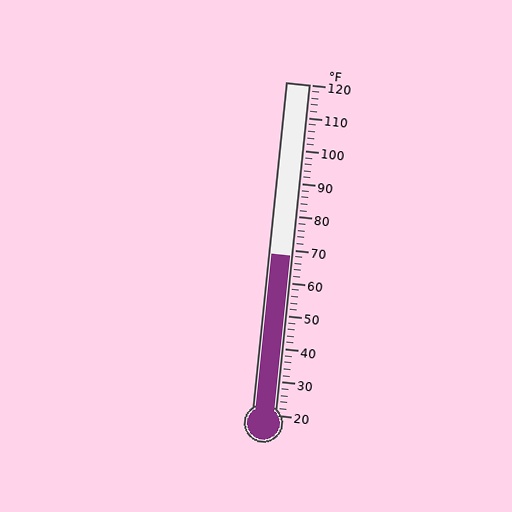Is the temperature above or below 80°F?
The temperature is below 80°F.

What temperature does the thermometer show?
The thermometer shows approximately 68°F.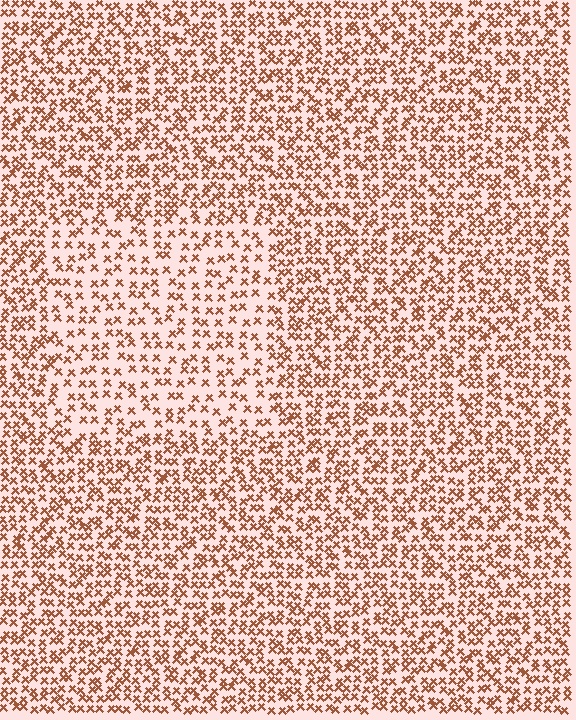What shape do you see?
I see a rectangle.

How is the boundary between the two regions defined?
The boundary is defined by a change in element density (approximately 1.7x ratio). All elements are the same color, size, and shape.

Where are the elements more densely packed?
The elements are more densely packed outside the rectangle boundary.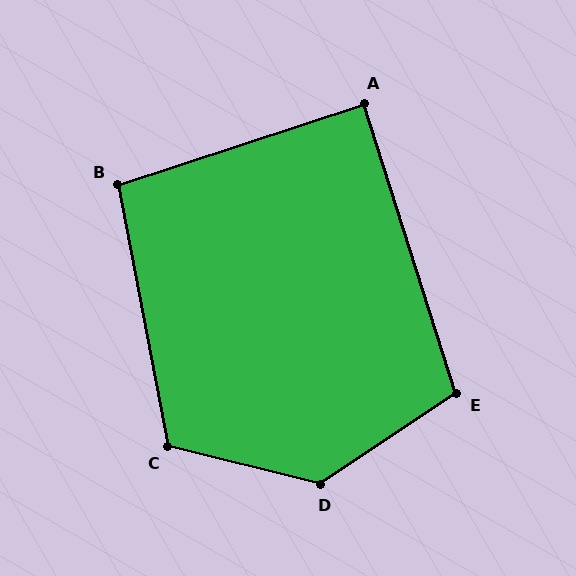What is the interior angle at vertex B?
Approximately 97 degrees (obtuse).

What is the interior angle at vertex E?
Approximately 106 degrees (obtuse).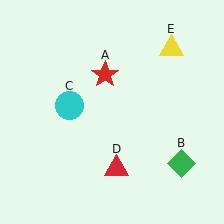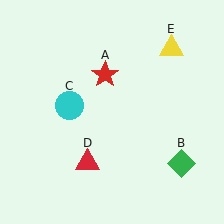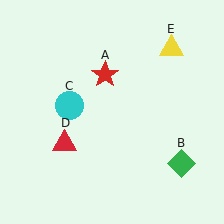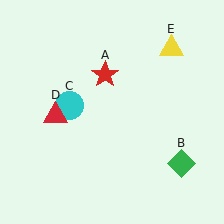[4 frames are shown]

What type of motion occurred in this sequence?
The red triangle (object D) rotated clockwise around the center of the scene.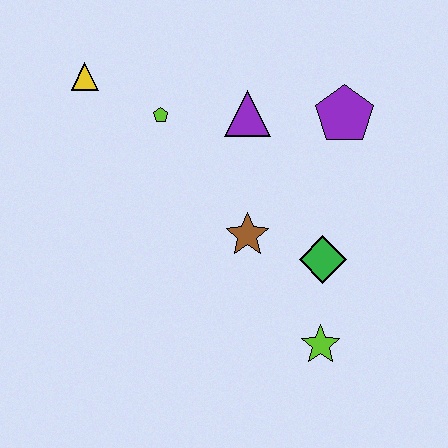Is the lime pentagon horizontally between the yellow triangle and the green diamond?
Yes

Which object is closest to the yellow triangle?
The lime pentagon is closest to the yellow triangle.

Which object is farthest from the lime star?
The yellow triangle is farthest from the lime star.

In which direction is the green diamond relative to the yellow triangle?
The green diamond is to the right of the yellow triangle.